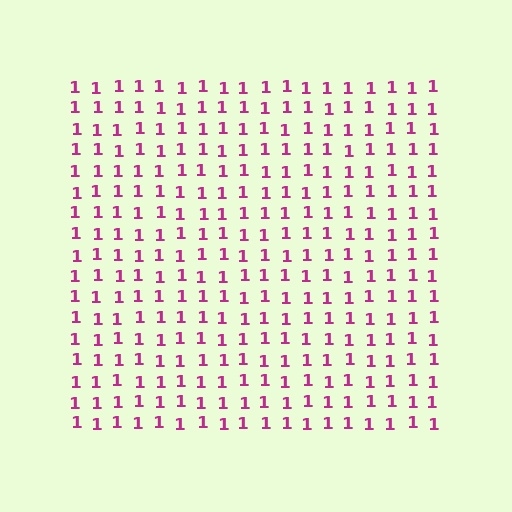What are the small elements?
The small elements are digit 1's.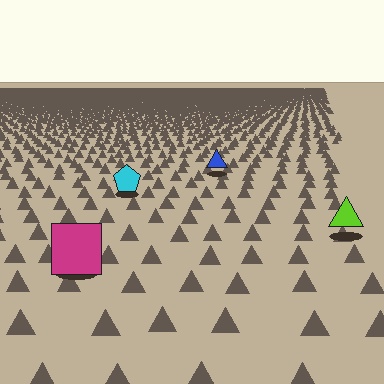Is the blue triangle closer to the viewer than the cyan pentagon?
No. The cyan pentagon is closer — you can tell from the texture gradient: the ground texture is coarser near it.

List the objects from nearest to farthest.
From nearest to farthest: the magenta square, the lime triangle, the cyan pentagon, the blue triangle.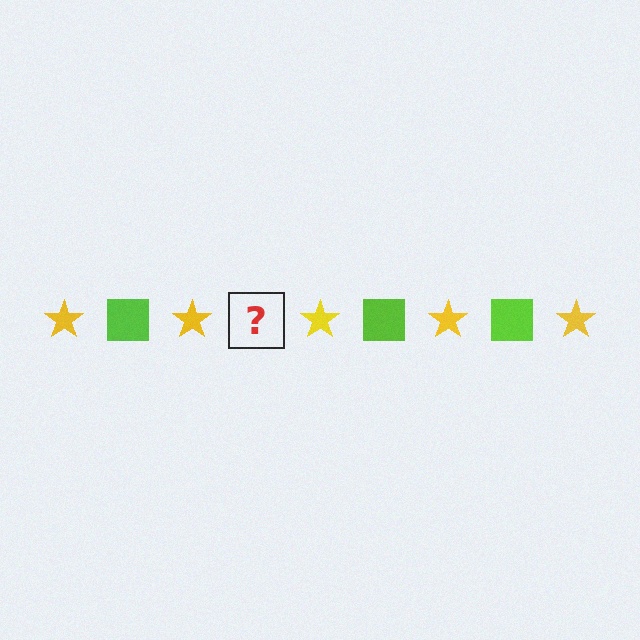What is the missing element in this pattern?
The missing element is a lime square.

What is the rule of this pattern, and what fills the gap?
The rule is that the pattern alternates between yellow star and lime square. The gap should be filled with a lime square.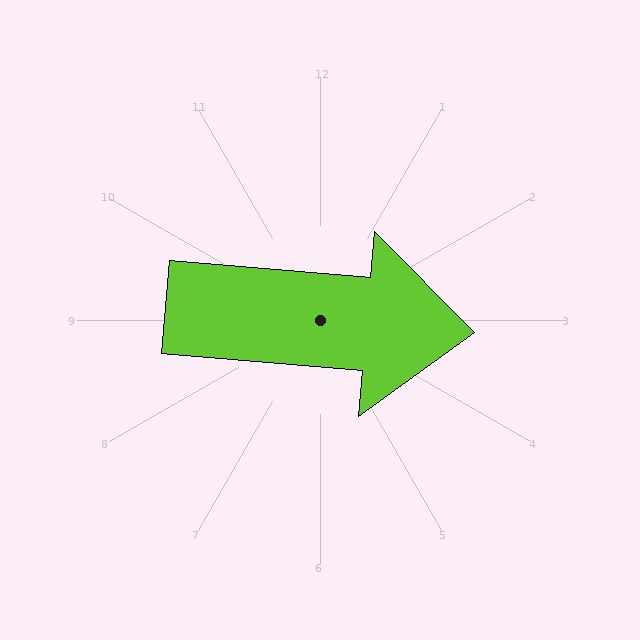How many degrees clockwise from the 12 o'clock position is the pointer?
Approximately 95 degrees.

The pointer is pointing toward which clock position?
Roughly 3 o'clock.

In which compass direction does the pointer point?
East.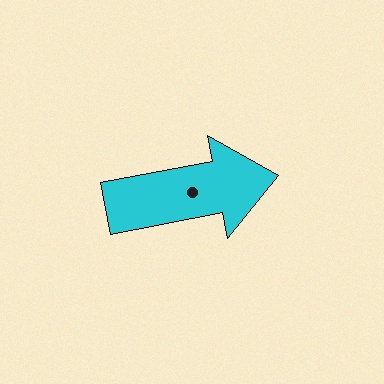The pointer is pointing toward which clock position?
Roughly 3 o'clock.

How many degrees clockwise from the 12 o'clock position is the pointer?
Approximately 79 degrees.